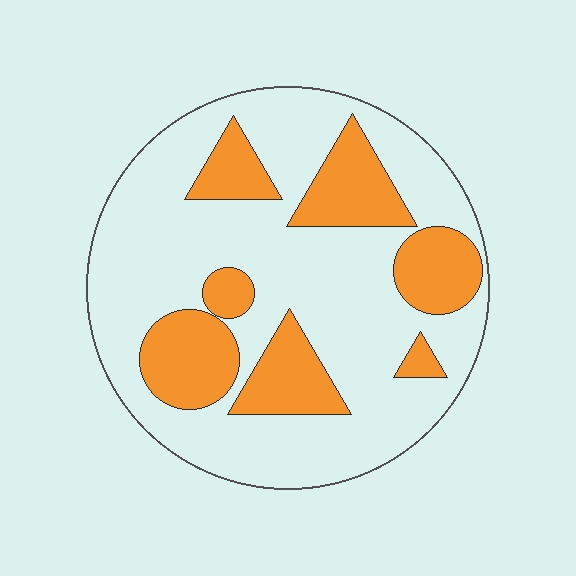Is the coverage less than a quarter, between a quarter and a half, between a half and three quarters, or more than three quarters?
Between a quarter and a half.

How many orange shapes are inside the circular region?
7.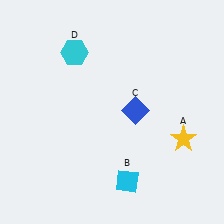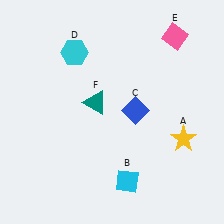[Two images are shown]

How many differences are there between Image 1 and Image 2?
There are 2 differences between the two images.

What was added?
A pink diamond (E), a teal triangle (F) were added in Image 2.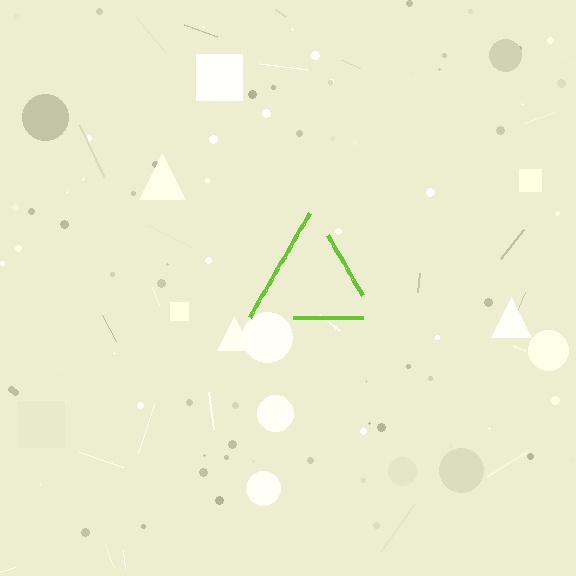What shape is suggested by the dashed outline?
The dashed outline suggests a triangle.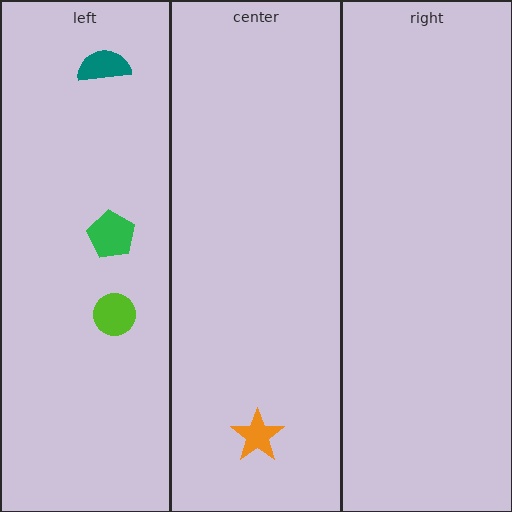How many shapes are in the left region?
3.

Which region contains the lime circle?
The left region.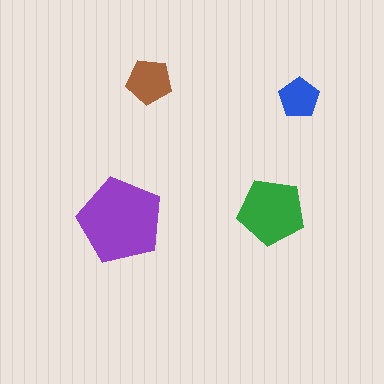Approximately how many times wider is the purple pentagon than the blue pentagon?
About 2 times wider.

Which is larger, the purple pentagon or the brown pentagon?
The purple one.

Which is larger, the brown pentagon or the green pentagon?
The green one.